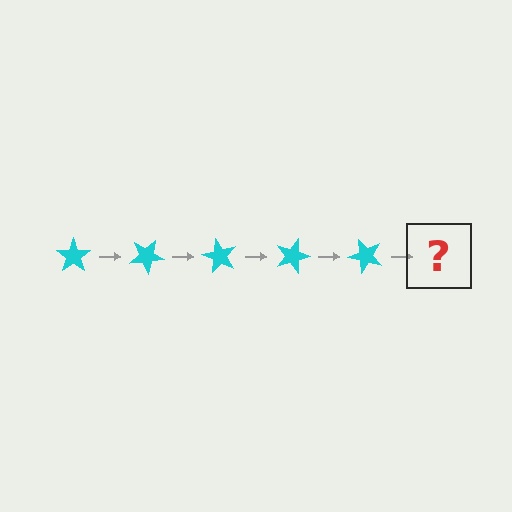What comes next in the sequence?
The next element should be a cyan star rotated 150 degrees.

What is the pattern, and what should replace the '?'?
The pattern is that the star rotates 30 degrees each step. The '?' should be a cyan star rotated 150 degrees.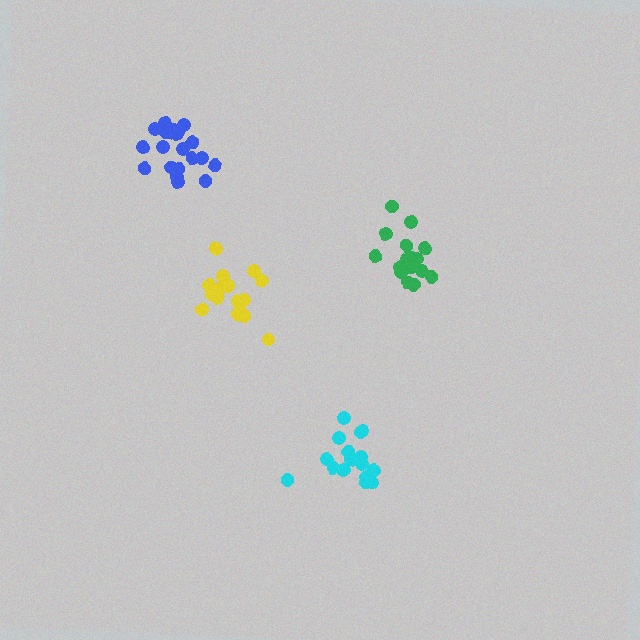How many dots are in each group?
Group 1: 16 dots, Group 2: 18 dots, Group 3: 16 dots, Group 4: 21 dots (71 total).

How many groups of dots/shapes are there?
There are 4 groups.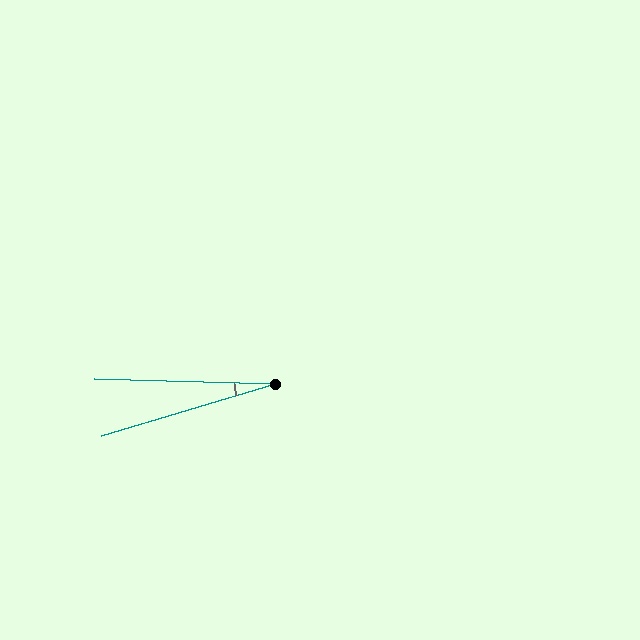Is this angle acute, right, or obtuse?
It is acute.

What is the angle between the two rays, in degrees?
Approximately 18 degrees.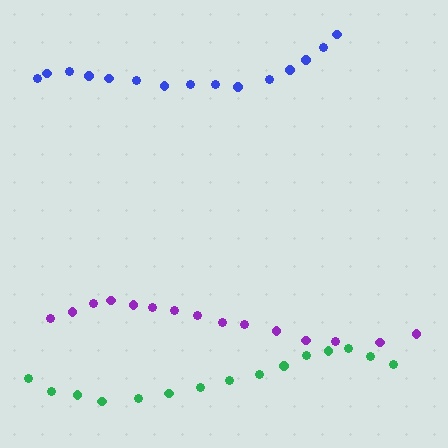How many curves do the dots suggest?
There are 3 distinct paths.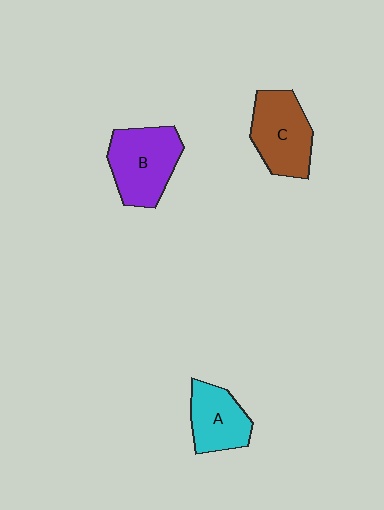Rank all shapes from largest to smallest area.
From largest to smallest: B (purple), C (brown), A (cyan).